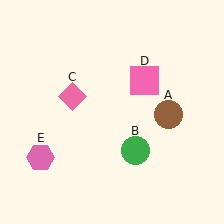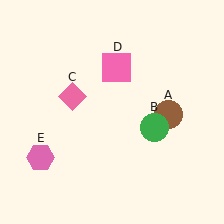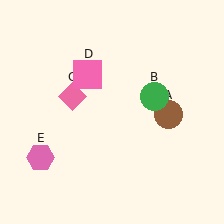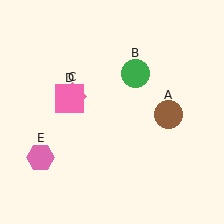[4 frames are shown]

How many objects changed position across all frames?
2 objects changed position: green circle (object B), pink square (object D).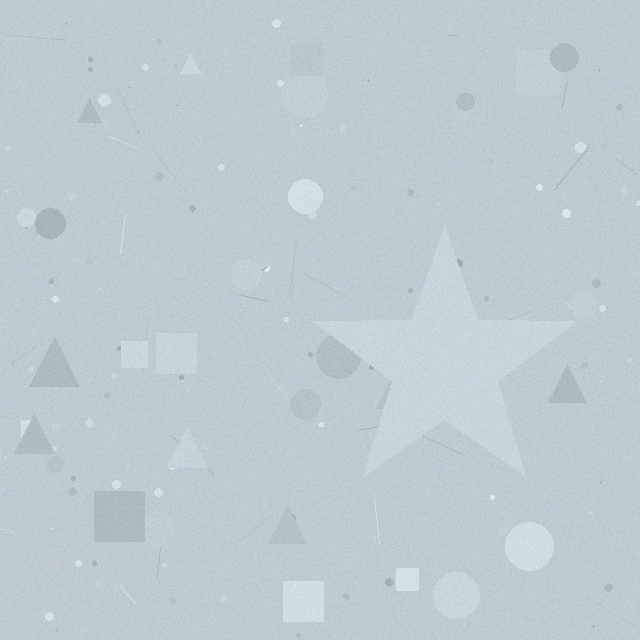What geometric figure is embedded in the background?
A star is embedded in the background.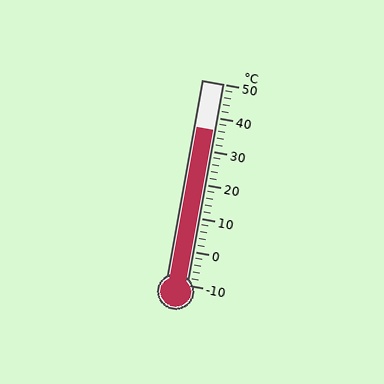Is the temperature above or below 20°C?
The temperature is above 20°C.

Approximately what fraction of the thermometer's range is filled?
The thermometer is filled to approximately 75% of its range.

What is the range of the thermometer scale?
The thermometer scale ranges from -10°C to 50°C.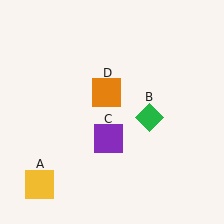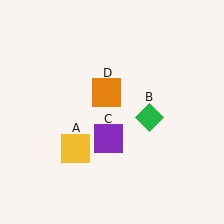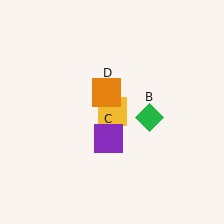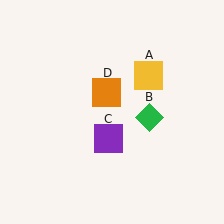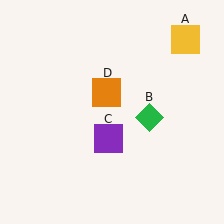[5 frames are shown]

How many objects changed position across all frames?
1 object changed position: yellow square (object A).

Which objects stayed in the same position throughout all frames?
Green diamond (object B) and purple square (object C) and orange square (object D) remained stationary.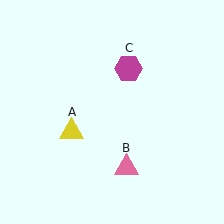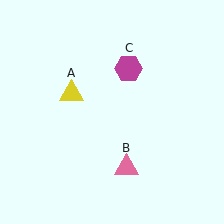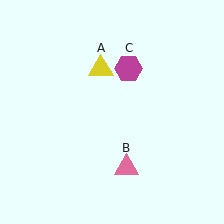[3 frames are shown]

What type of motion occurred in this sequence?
The yellow triangle (object A) rotated clockwise around the center of the scene.